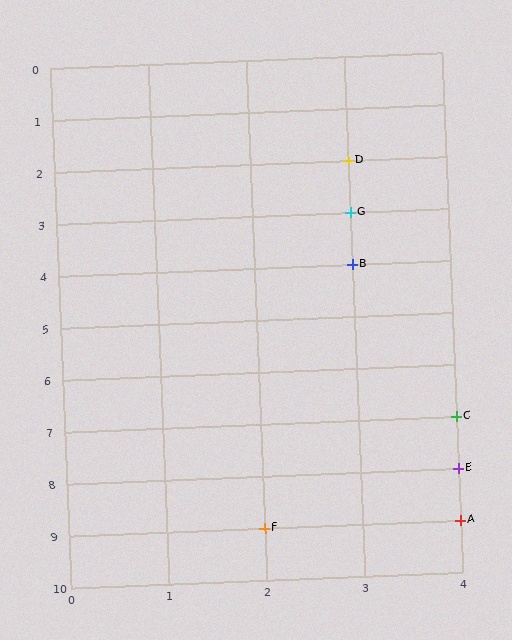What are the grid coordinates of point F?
Point F is at grid coordinates (2, 9).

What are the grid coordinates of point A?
Point A is at grid coordinates (4, 9).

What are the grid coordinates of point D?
Point D is at grid coordinates (3, 2).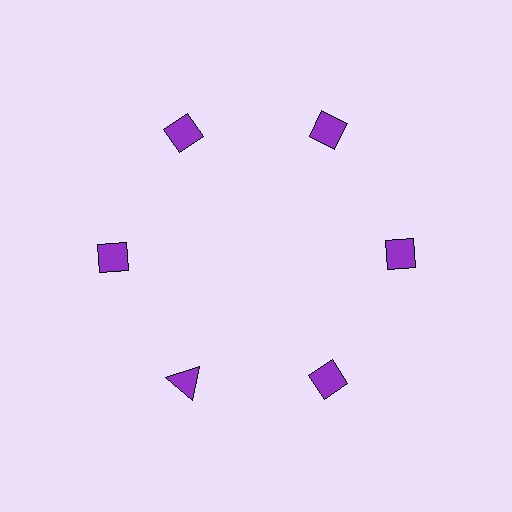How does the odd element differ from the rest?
It has a different shape: triangle instead of diamond.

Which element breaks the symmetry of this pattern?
The purple triangle at roughly the 7 o'clock position breaks the symmetry. All other shapes are purple diamonds.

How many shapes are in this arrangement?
There are 6 shapes arranged in a ring pattern.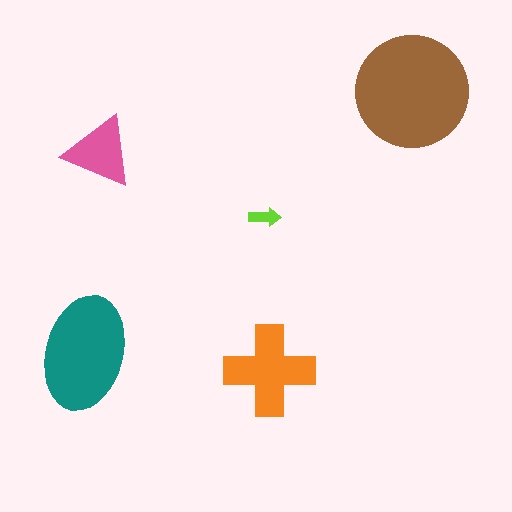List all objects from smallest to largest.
The lime arrow, the pink triangle, the orange cross, the teal ellipse, the brown circle.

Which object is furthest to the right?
The brown circle is rightmost.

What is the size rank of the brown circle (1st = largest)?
1st.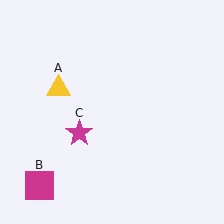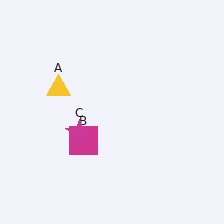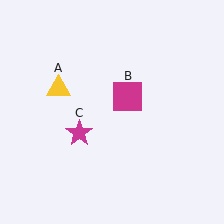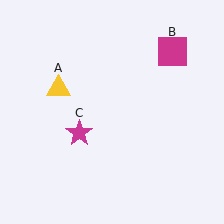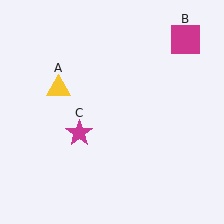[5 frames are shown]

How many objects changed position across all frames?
1 object changed position: magenta square (object B).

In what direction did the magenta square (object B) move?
The magenta square (object B) moved up and to the right.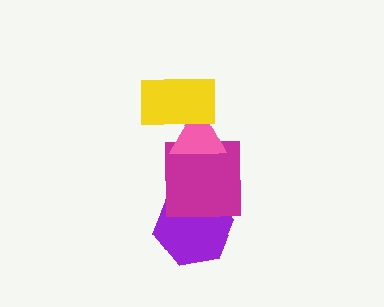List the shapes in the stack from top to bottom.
From top to bottom: the yellow rectangle, the pink triangle, the magenta square, the purple hexagon.